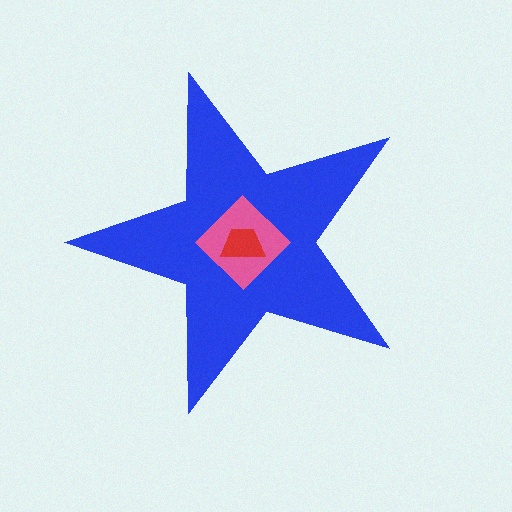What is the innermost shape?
The red trapezoid.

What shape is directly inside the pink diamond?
The red trapezoid.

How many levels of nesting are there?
3.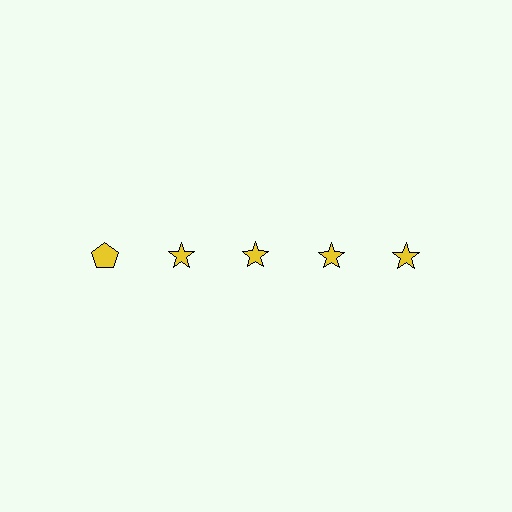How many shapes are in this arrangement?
There are 5 shapes arranged in a grid pattern.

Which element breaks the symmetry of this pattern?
The yellow pentagon in the top row, leftmost column breaks the symmetry. All other shapes are yellow stars.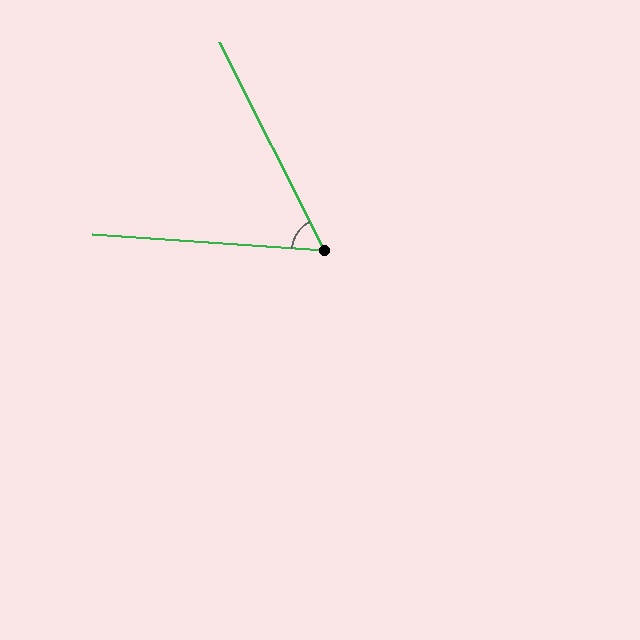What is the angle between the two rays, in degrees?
Approximately 59 degrees.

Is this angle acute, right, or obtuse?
It is acute.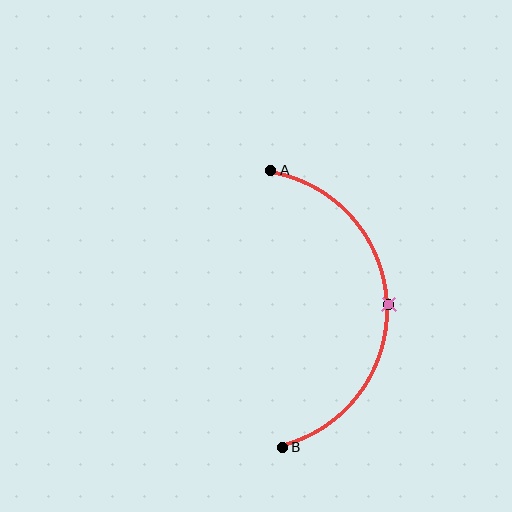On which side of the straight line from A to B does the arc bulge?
The arc bulges to the right of the straight line connecting A and B.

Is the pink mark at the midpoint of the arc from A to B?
Yes. The pink mark lies on the arc at equal arc-length from both A and B — it is the arc midpoint.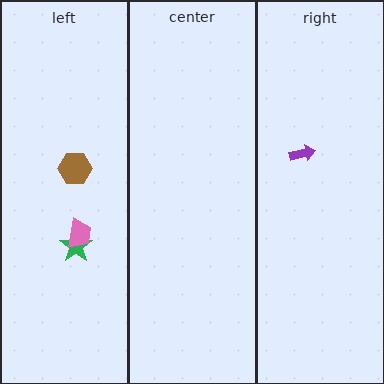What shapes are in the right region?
The purple arrow.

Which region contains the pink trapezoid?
The left region.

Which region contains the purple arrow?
The right region.